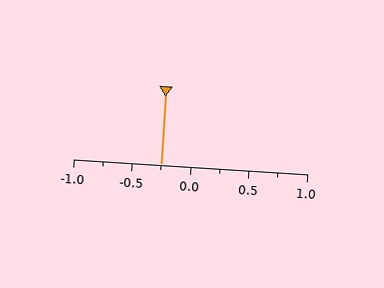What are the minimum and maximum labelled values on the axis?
The axis runs from -1.0 to 1.0.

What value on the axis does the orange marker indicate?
The marker indicates approximately -0.25.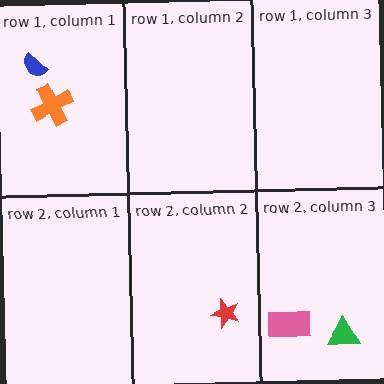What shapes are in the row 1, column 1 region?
The orange cross, the blue semicircle.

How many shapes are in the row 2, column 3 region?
2.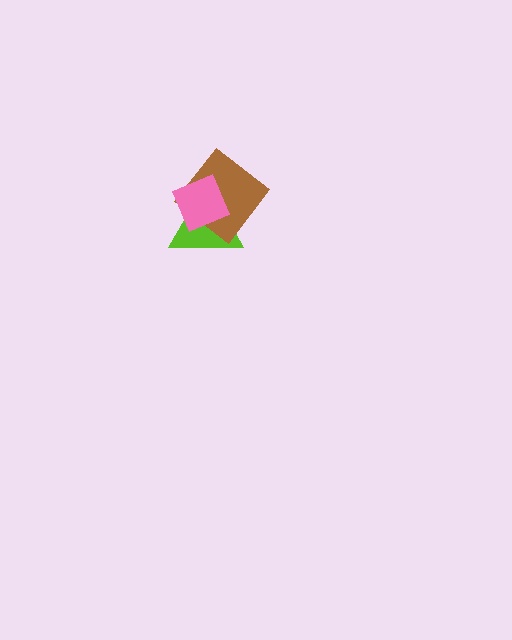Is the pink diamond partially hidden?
No, no other shape covers it.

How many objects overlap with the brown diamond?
2 objects overlap with the brown diamond.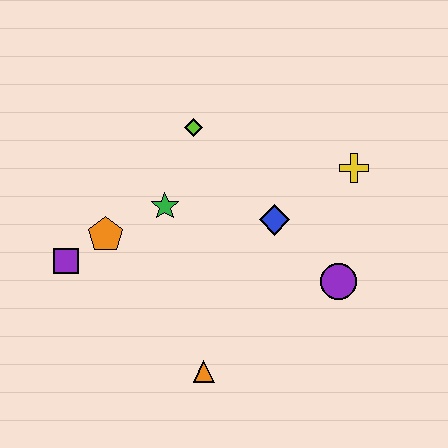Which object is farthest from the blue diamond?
The purple square is farthest from the blue diamond.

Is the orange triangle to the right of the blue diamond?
No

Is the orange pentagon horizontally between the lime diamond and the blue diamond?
No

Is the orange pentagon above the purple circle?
Yes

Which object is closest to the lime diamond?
The green star is closest to the lime diamond.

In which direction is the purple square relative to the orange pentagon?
The purple square is to the left of the orange pentagon.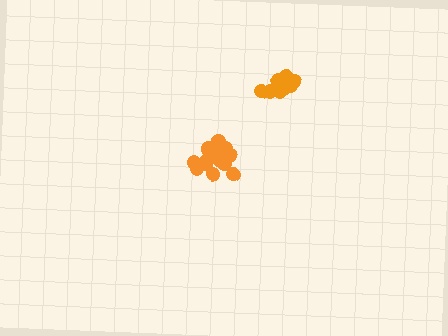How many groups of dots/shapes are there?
There are 2 groups.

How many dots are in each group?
Group 1: 12 dots, Group 2: 17 dots (29 total).